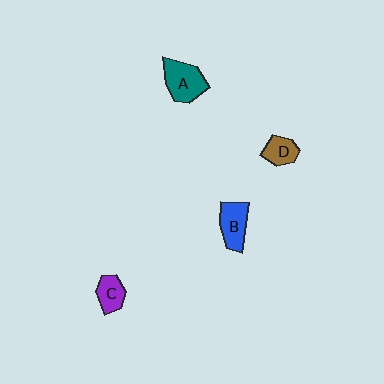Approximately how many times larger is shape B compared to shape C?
Approximately 1.4 times.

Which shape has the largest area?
Shape A (teal).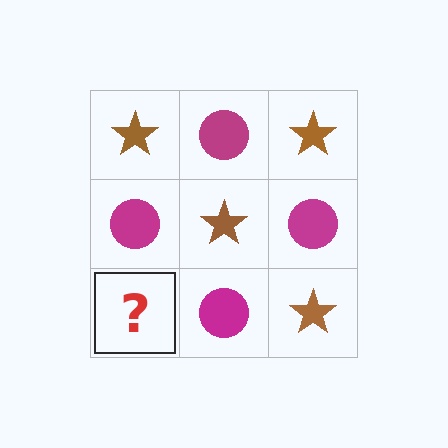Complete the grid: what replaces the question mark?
The question mark should be replaced with a brown star.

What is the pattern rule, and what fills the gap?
The rule is that it alternates brown star and magenta circle in a checkerboard pattern. The gap should be filled with a brown star.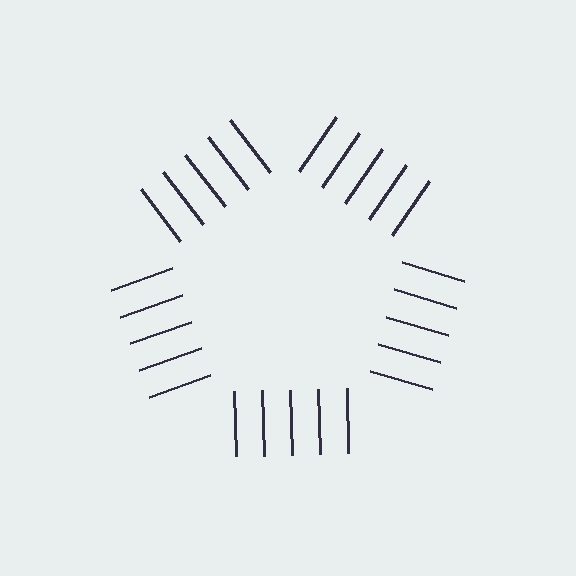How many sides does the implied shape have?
5 sides — the line-ends trace a pentagon.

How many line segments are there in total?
25 — 5 along each of the 5 edges.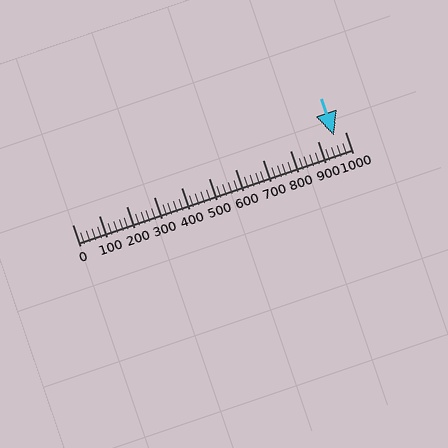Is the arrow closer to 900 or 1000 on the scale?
The arrow is closer to 1000.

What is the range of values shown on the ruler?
The ruler shows values from 0 to 1000.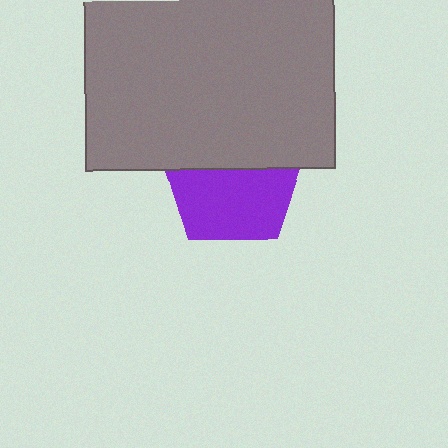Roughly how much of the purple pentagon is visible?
About half of it is visible (roughly 57%).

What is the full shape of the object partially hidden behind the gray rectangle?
The partially hidden object is a purple pentagon.